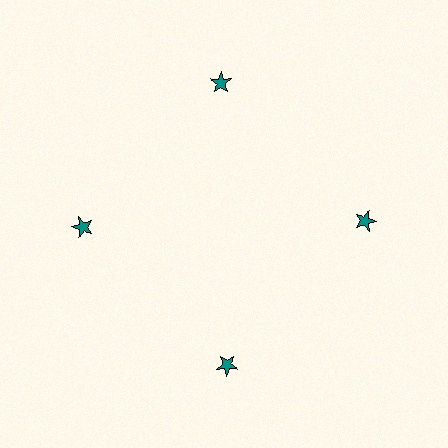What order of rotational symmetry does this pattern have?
This pattern has 4-fold rotational symmetry.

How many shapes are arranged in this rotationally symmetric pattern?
There are 4 shapes, arranged in 4 groups of 1.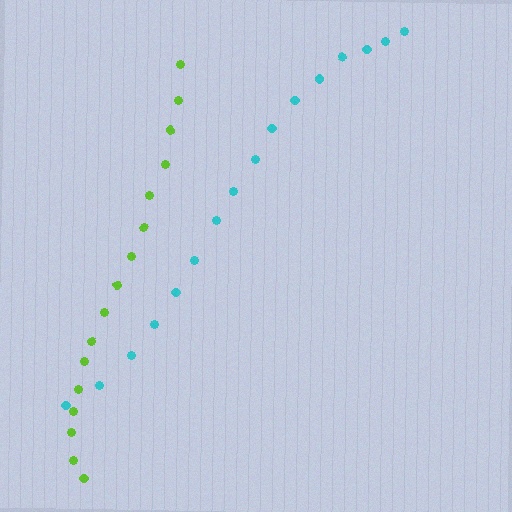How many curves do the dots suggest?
There are 2 distinct paths.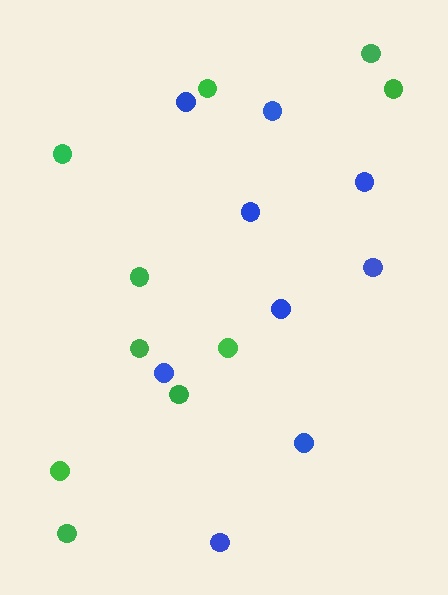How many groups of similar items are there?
There are 2 groups: one group of blue circles (9) and one group of green circles (10).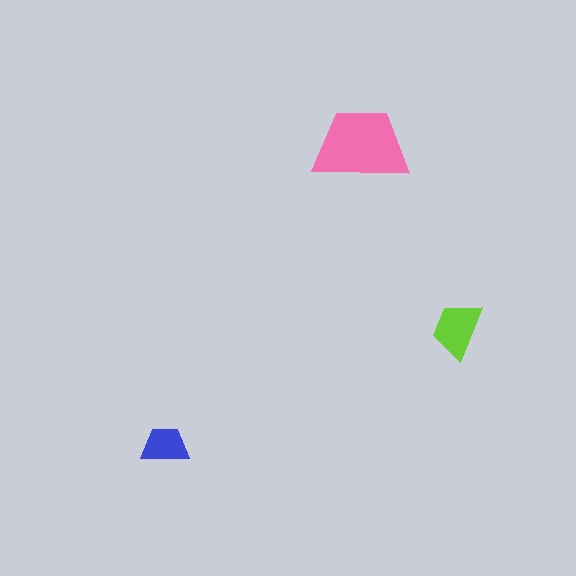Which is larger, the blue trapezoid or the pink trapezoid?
The pink one.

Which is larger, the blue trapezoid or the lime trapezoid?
The lime one.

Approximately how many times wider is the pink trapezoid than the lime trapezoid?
About 1.5 times wider.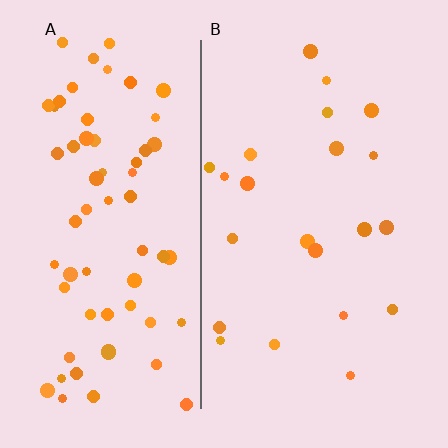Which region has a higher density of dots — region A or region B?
A (the left).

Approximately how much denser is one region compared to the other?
Approximately 3.0× — region A over region B.